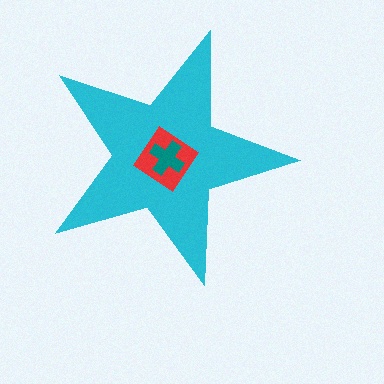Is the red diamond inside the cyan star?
Yes.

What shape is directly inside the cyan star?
The red diamond.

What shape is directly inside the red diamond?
The teal cross.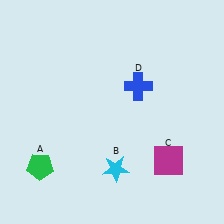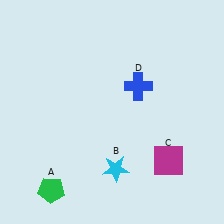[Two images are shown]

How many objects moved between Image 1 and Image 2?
1 object moved between the two images.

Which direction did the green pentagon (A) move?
The green pentagon (A) moved down.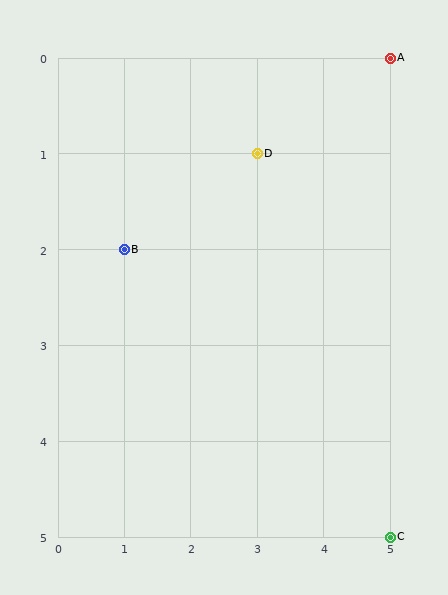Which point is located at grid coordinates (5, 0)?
Point A is at (5, 0).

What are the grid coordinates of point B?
Point B is at grid coordinates (1, 2).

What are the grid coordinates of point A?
Point A is at grid coordinates (5, 0).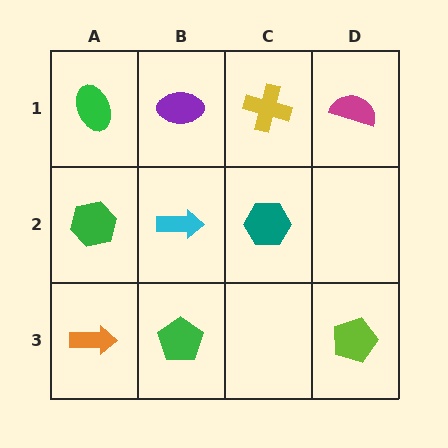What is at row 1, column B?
A purple ellipse.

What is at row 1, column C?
A yellow cross.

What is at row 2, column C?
A teal hexagon.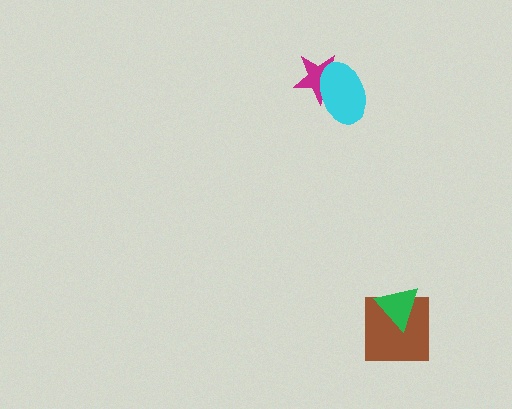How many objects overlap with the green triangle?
1 object overlaps with the green triangle.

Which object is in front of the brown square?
The green triangle is in front of the brown square.